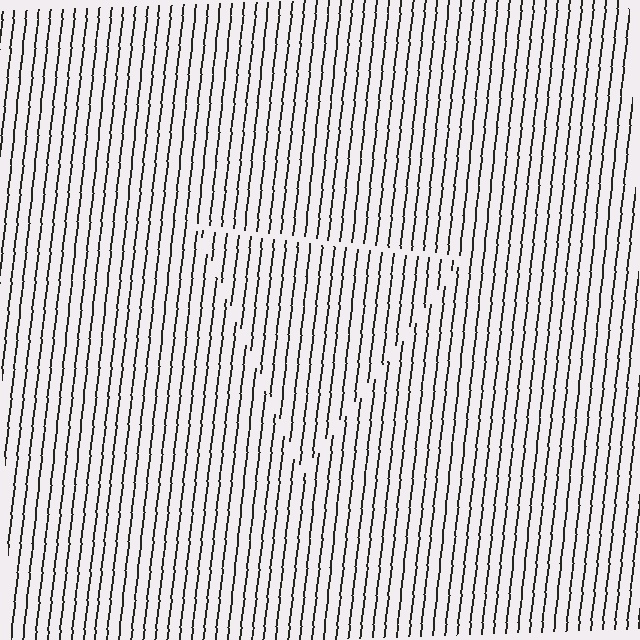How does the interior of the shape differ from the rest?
The interior of the shape contains the same grating, shifted by half a period — the contour is defined by the phase discontinuity where line-ends from the inner and outer gratings abut.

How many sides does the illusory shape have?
3 sides — the line-ends trace a triangle.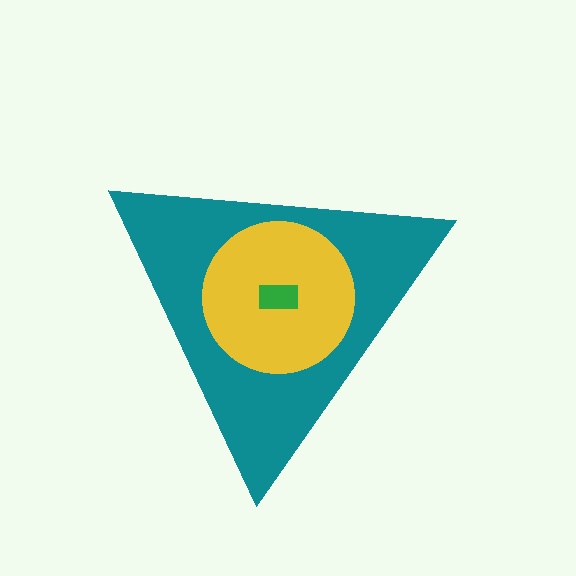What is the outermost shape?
The teal triangle.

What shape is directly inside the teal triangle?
The yellow circle.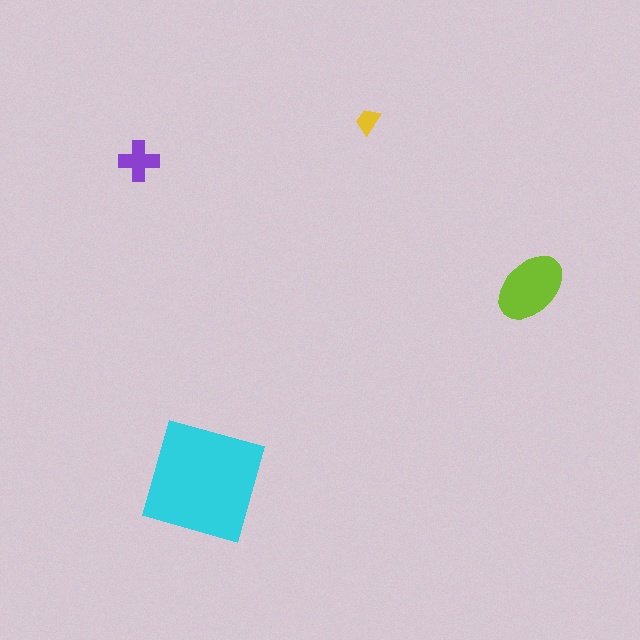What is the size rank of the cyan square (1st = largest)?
1st.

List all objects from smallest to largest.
The yellow trapezoid, the purple cross, the lime ellipse, the cyan square.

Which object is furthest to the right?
The lime ellipse is rightmost.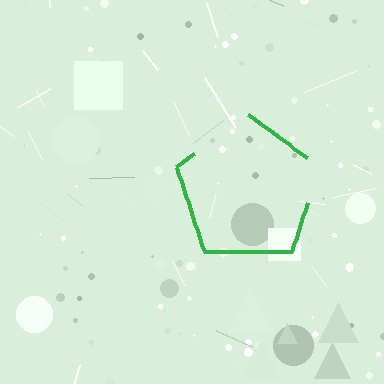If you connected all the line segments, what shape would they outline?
They would outline a pentagon.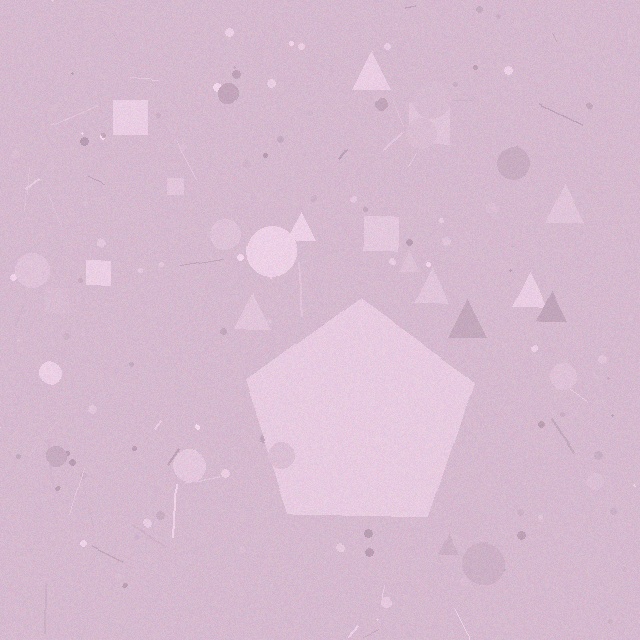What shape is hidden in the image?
A pentagon is hidden in the image.